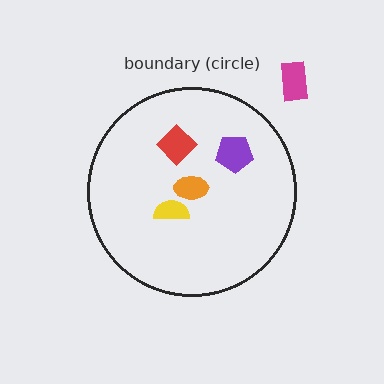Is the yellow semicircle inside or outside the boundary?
Inside.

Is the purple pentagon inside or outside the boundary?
Inside.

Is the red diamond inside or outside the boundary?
Inside.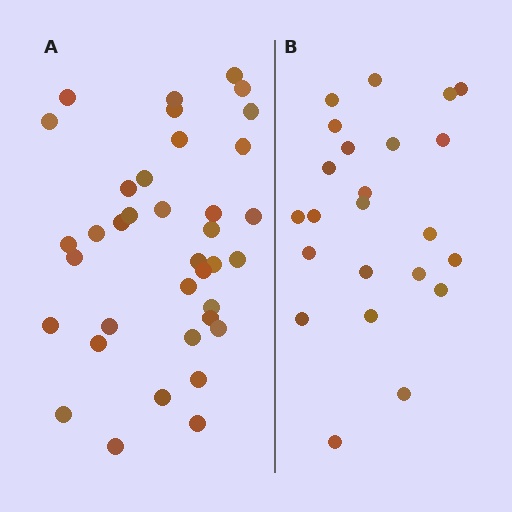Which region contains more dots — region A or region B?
Region A (the left region) has more dots.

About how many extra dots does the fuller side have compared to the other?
Region A has approximately 15 more dots than region B.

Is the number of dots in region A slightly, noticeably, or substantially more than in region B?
Region A has substantially more. The ratio is roughly 1.6 to 1.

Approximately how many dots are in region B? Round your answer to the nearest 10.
About 20 dots. (The exact count is 23, which rounds to 20.)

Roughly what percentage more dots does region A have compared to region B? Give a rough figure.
About 60% more.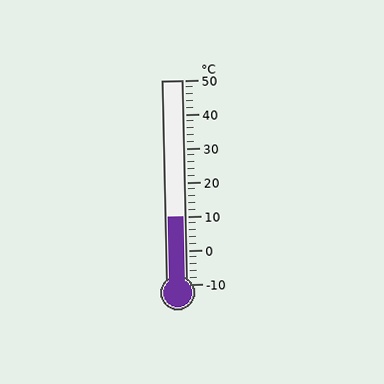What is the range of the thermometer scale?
The thermometer scale ranges from -10°C to 50°C.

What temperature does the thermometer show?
The thermometer shows approximately 10°C.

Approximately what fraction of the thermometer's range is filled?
The thermometer is filled to approximately 35% of its range.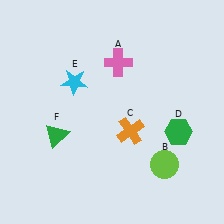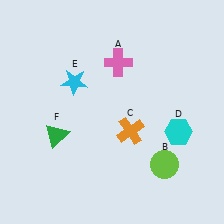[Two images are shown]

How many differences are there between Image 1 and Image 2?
There is 1 difference between the two images.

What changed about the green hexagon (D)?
In Image 1, D is green. In Image 2, it changed to cyan.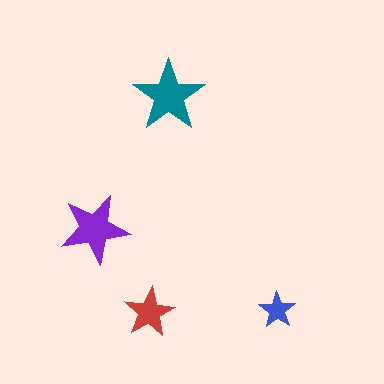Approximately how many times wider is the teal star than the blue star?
About 2 times wider.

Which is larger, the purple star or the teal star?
The teal one.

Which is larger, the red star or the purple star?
The purple one.